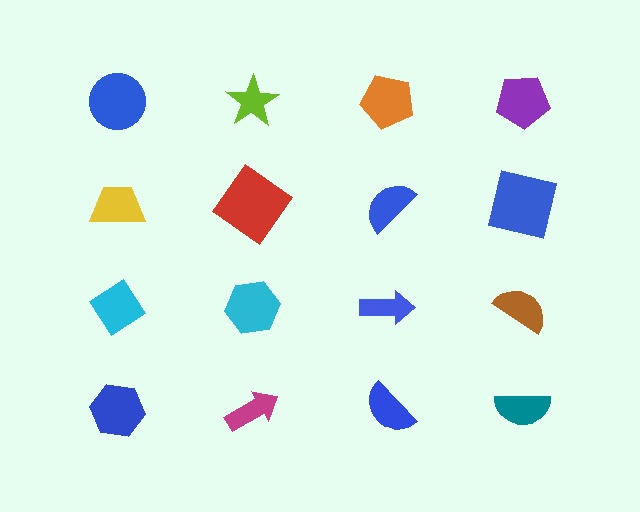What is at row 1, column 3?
An orange pentagon.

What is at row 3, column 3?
A blue arrow.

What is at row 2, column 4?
A blue square.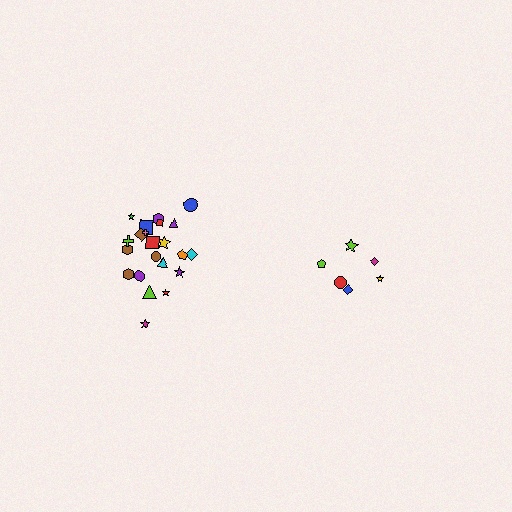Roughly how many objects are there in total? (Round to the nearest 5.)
Roughly 30 objects in total.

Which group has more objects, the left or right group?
The left group.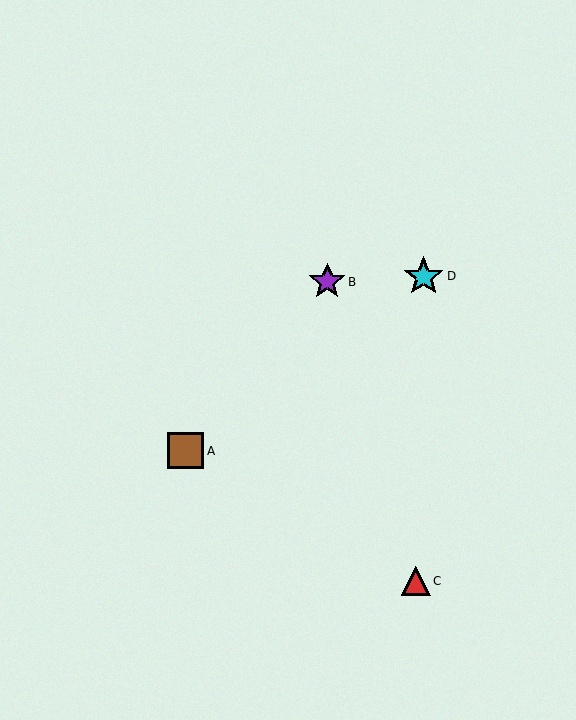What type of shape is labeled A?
Shape A is a brown square.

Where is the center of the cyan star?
The center of the cyan star is at (424, 276).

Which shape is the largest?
The cyan star (labeled D) is the largest.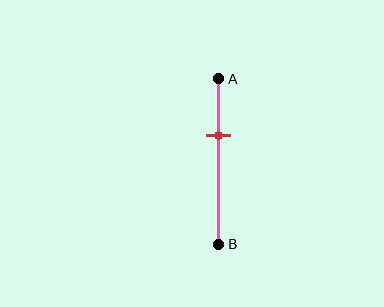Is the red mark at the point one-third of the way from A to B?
Yes, the mark is approximately at the one-third point.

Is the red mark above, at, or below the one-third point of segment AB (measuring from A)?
The red mark is approximately at the one-third point of segment AB.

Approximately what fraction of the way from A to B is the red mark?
The red mark is approximately 35% of the way from A to B.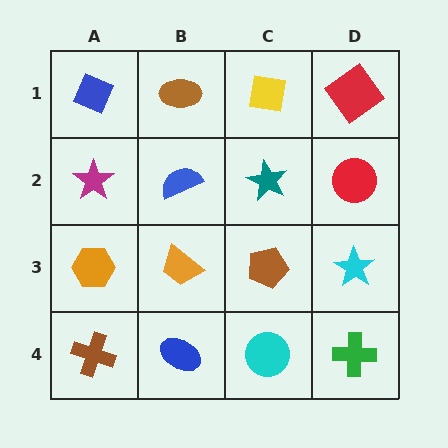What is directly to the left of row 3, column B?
An orange hexagon.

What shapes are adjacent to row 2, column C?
A yellow square (row 1, column C), a brown pentagon (row 3, column C), a blue semicircle (row 2, column B), a red circle (row 2, column D).